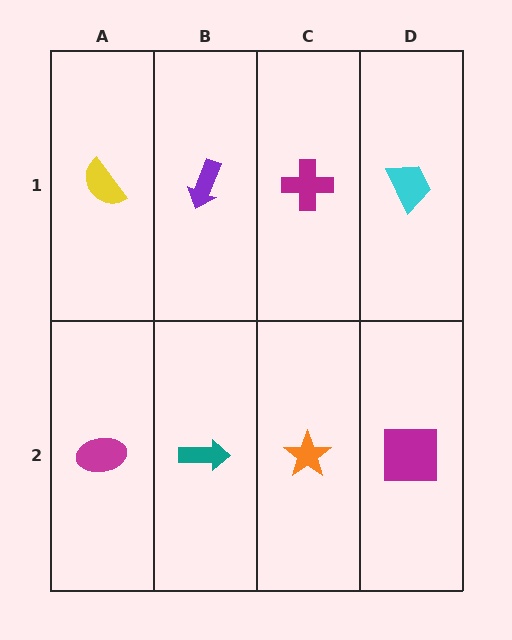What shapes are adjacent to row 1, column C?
An orange star (row 2, column C), a purple arrow (row 1, column B), a cyan trapezoid (row 1, column D).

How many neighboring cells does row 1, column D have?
2.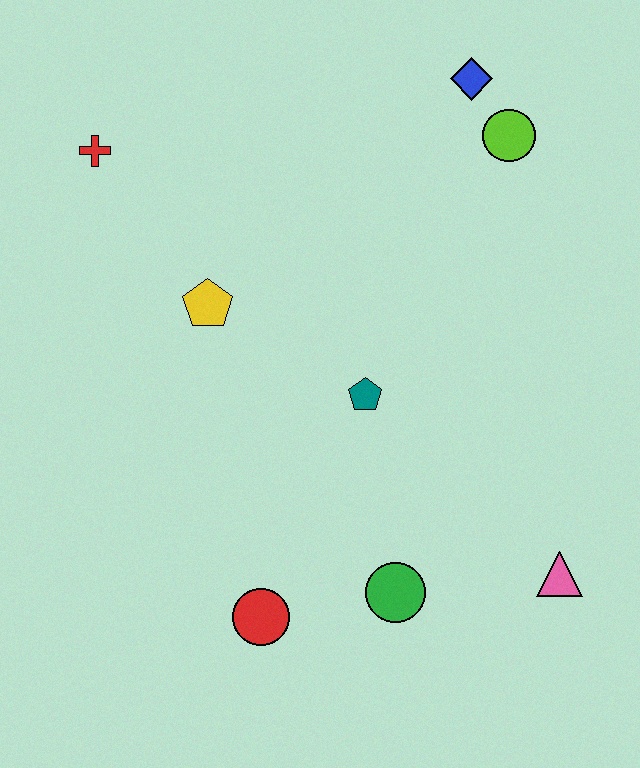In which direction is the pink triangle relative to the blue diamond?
The pink triangle is below the blue diamond.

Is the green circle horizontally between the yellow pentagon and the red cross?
No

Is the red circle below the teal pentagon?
Yes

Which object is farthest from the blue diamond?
The red circle is farthest from the blue diamond.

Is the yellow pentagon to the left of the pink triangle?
Yes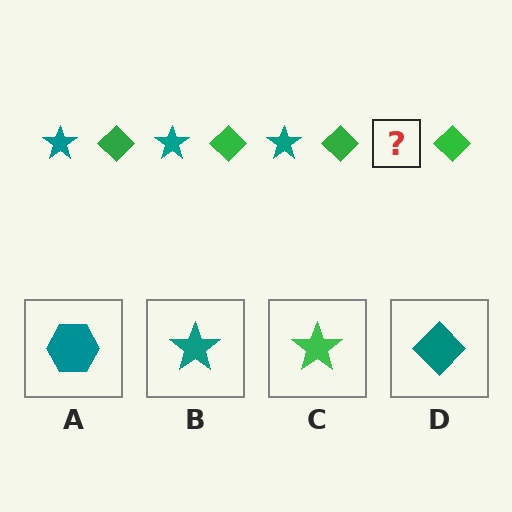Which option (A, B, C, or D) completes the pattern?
B.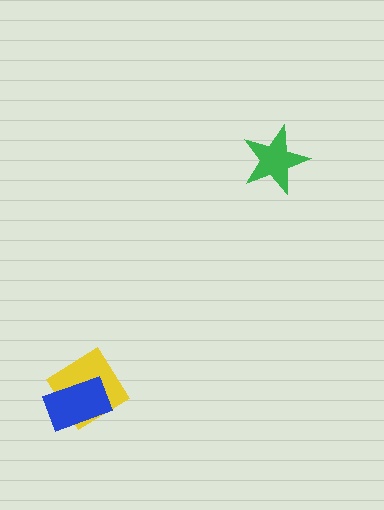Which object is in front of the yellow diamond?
The blue rectangle is in front of the yellow diamond.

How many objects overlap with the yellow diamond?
1 object overlaps with the yellow diamond.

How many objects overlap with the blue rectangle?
1 object overlaps with the blue rectangle.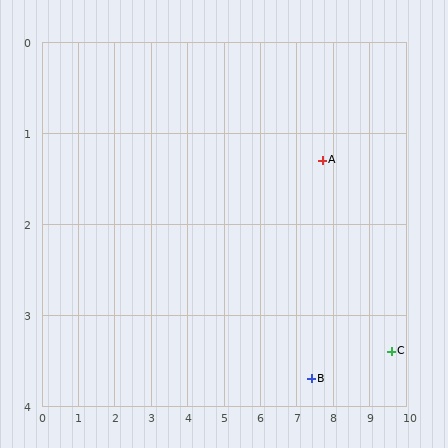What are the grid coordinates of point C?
Point C is at approximately (9.6, 3.4).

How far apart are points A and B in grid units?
Points A and B are about 2.4 grid units apart.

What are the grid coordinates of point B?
Point B is at approximately (7.4, 3.7).